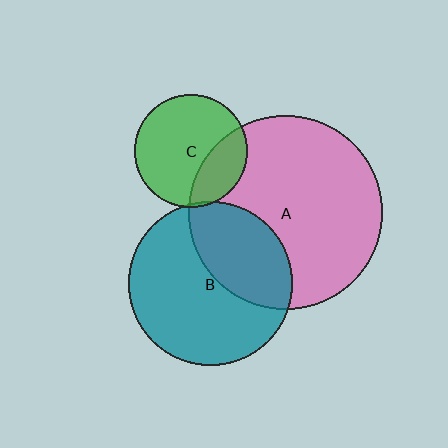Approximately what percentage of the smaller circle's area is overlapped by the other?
Approximately 5%.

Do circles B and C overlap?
Yes.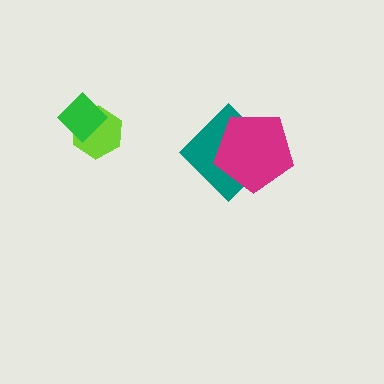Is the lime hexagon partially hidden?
Yes, it is partially covered by another shape.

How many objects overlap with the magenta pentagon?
1 object overlaps with the magenta pentagon.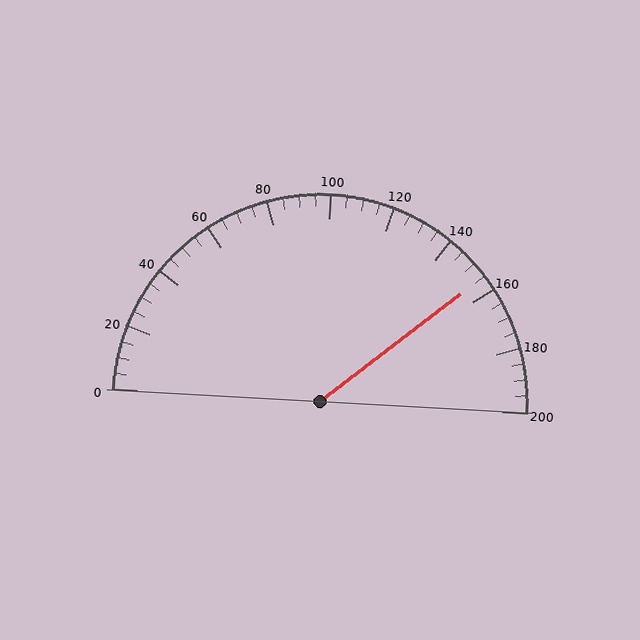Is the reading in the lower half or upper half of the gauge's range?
The reading is in the upper half of the range (0 to 200).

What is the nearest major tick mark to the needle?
The nearest major tick mark is 160.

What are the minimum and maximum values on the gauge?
The gauge ranges from 0 to 200.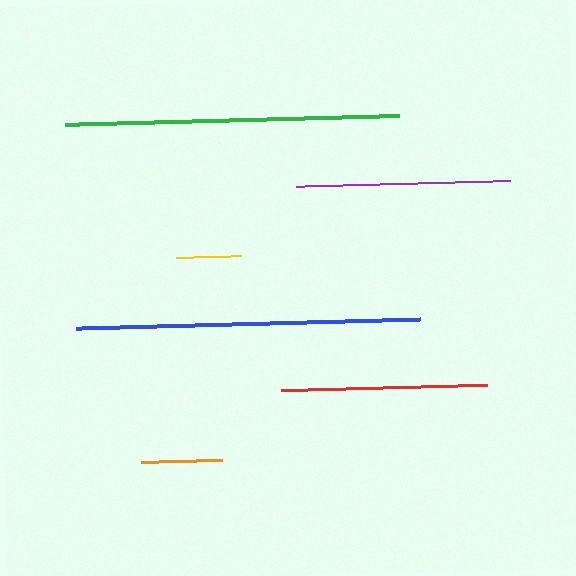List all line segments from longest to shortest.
From longest to shortest: blue, green, purple, red, orange, yellow.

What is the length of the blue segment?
The blue segment is approximately 344 pixels long.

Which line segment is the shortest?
The yellow line is the shortest at approximately 66 pixels.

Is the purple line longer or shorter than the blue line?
The blue line is longer than the purple line.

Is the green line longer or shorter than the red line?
The green line is longer than the red line.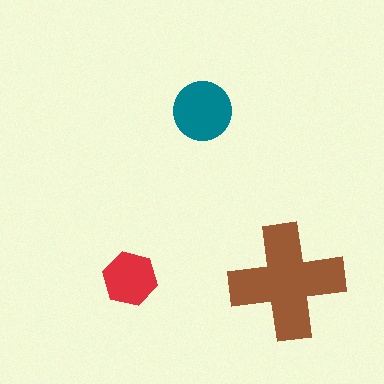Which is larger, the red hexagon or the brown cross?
The brown cross.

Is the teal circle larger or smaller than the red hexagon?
Larger.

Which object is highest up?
The teal circle is topmost.